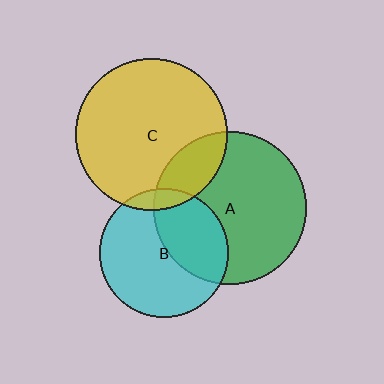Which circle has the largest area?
Circle A (green).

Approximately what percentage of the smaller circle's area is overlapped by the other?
Approximately 10%.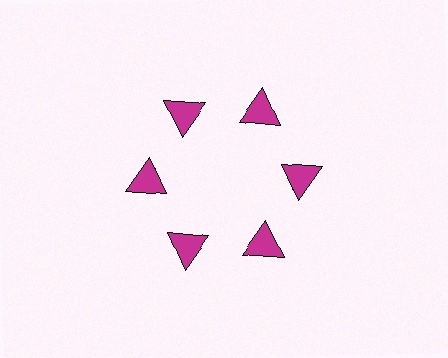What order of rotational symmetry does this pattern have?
This pattern has 6-fold rotational symmetry.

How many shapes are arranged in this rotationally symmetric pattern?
There are 6 shapes, arranged in 6 groups of 1.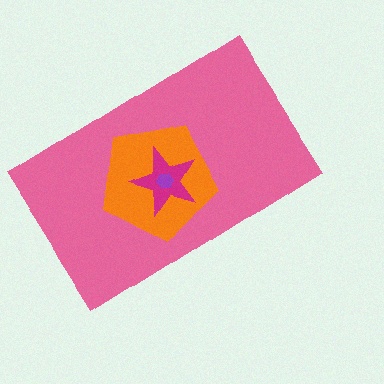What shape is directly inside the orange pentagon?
The magenta star.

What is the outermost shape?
The pink rectangle.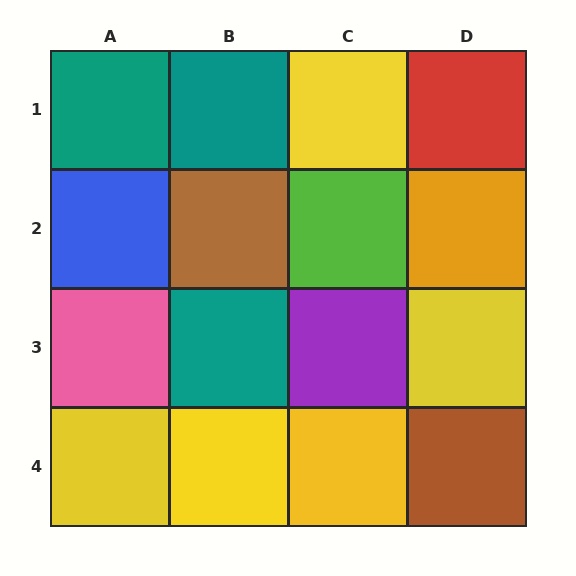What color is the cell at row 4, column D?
Brown.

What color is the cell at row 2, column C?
Lime.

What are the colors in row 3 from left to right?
Pink, teal, purple, yellow.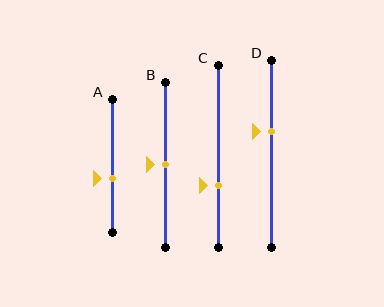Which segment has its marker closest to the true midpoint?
Segment B has its marker closest to the true midpoint.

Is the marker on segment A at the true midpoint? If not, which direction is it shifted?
No, the marker on segment A is shifted downward by about 10% of the segment length.